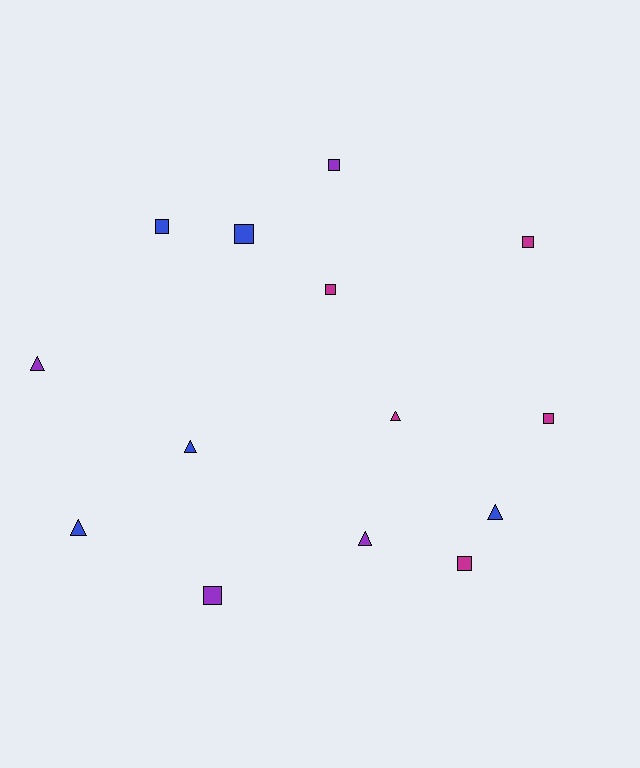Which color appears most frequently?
Blue, with 5 objects.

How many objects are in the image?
There are 14 objects.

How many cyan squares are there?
There are no cyan squares.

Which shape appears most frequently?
Square, with 8 objects.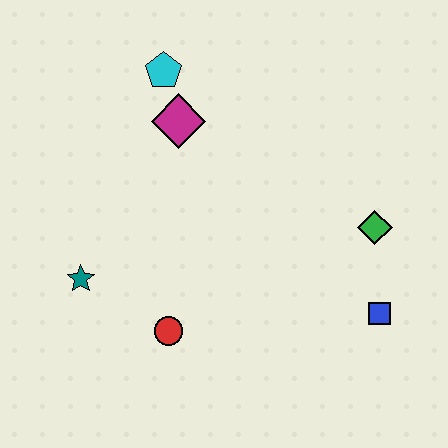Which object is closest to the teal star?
The red circle is closest to the teal star.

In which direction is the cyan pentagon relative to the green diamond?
The cyan pentagon is to the left of the green diamond.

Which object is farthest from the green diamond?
The teal star is farthest from the green diamond.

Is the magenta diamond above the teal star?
Yes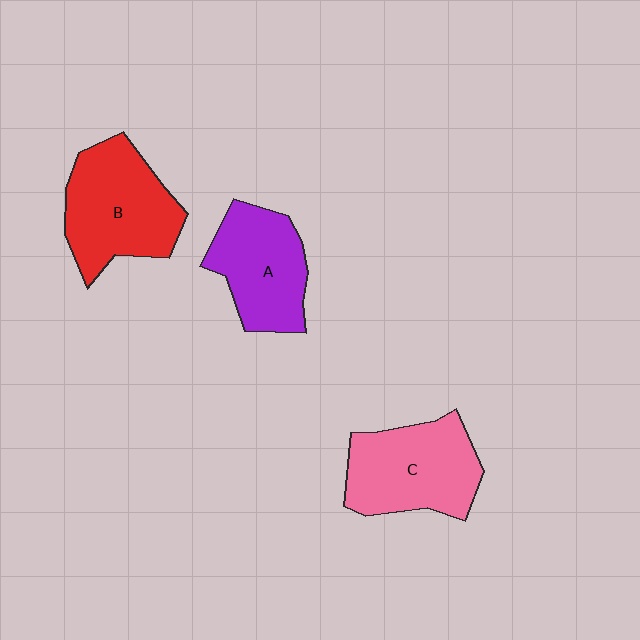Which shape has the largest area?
Shape B (red).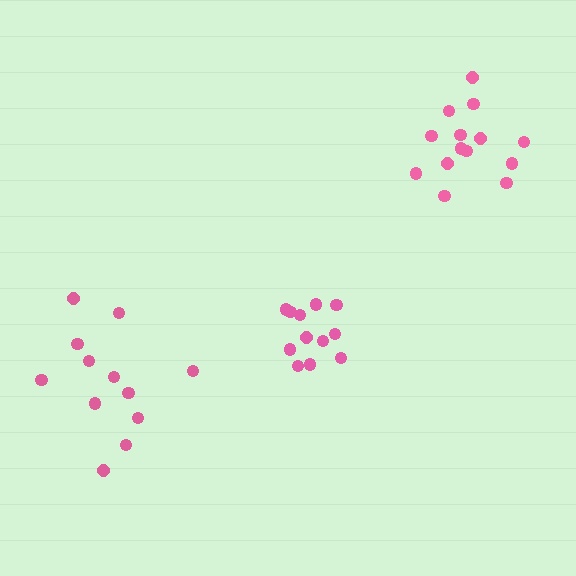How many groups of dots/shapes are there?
There are 3 groups.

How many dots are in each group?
Group 1: 12 dots, Group 2: 12 dots, Group 3: 14 dots (38 total).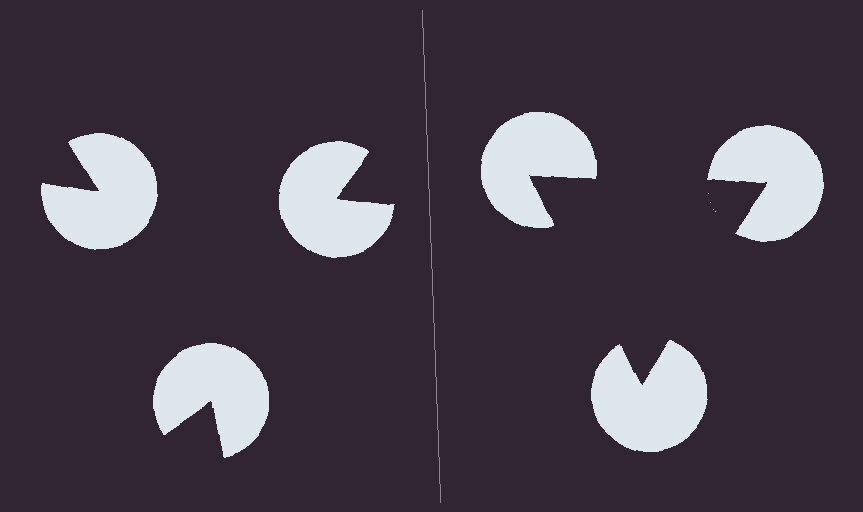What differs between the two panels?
The pac-man discs are positioned identically on both sides; only the wedge orientations differ. On the right they align to a triangle; on the left they are misaligned.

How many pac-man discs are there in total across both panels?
6 — 3 on each side.